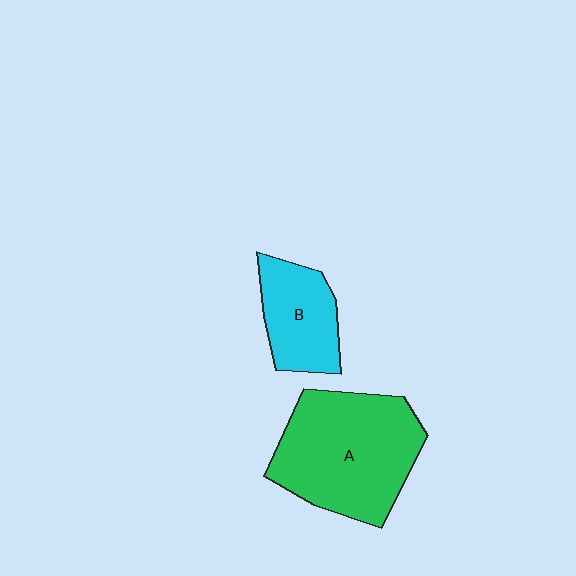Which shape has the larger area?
Shape A (green).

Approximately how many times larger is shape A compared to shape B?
Approximately 2.0 times.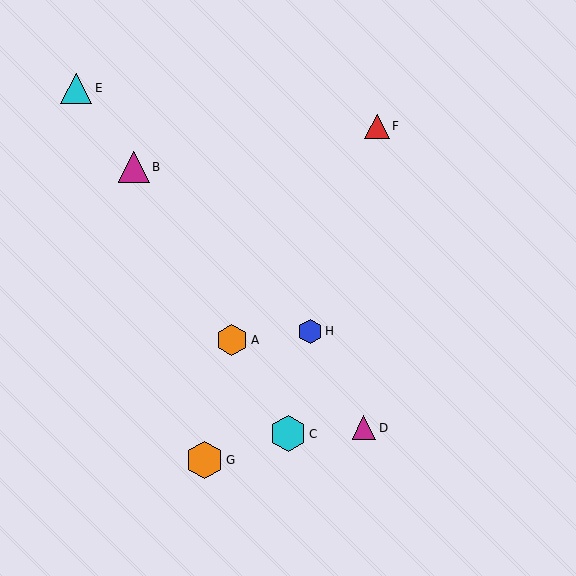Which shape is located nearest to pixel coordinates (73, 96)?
The cyan triangle (labeled E) at (76, 88) is nearest to that location.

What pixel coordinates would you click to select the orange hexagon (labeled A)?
Click at (232, 340) to select the orange hexagon A.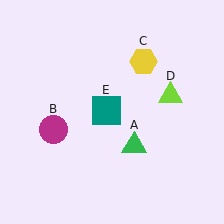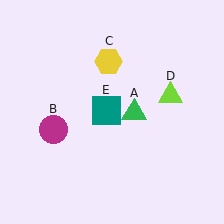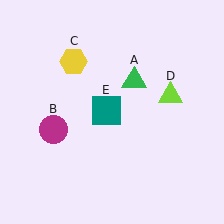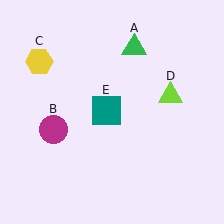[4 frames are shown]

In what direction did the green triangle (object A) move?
The green triangle (object A) moved up.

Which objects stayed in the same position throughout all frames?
Magenta circle (object B) and lime triangle (object D) and teal square (object E) remained stationary.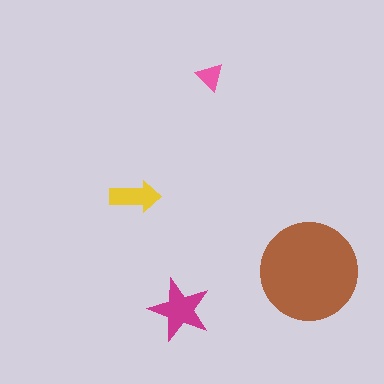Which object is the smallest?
The pink triangle.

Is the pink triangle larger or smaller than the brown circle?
Smaller.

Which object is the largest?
The brown circle.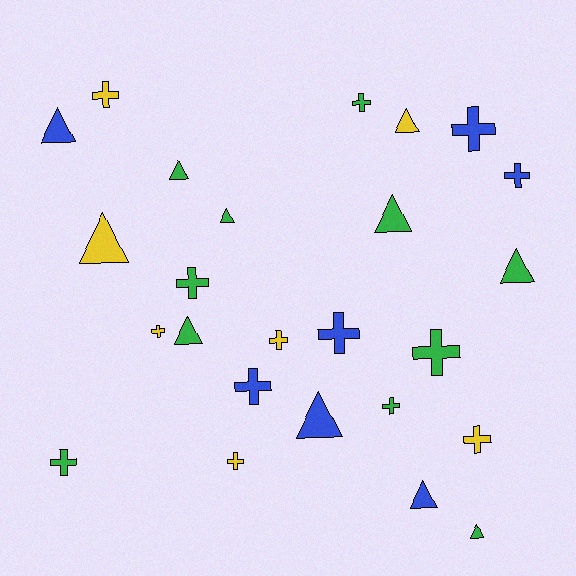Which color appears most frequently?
Green, with 11 objects.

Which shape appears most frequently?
Cross, with 14 objects.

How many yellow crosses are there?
There are 5 yellow crosses.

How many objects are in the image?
There are 25 objects.